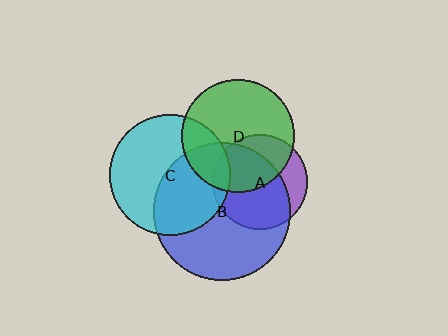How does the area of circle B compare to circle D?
Approximately 1.5 times.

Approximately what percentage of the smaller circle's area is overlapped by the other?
Approximately 70%.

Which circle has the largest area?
Circle B (blue).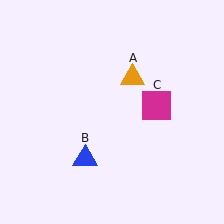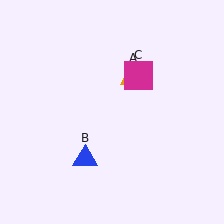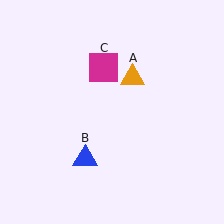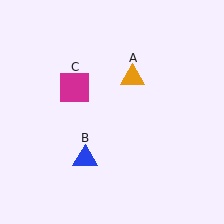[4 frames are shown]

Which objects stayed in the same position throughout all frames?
Orange triangle (object A) and blue triangle (object B) remained stationary.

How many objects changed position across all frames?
1 object changed position: magenta square (object C).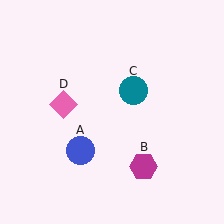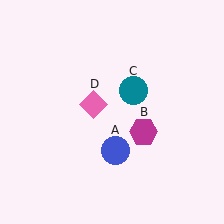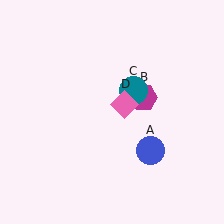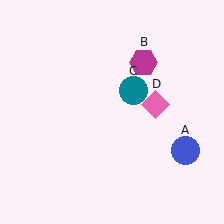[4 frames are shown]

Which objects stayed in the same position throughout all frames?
Teal circle (object C) remained stationary.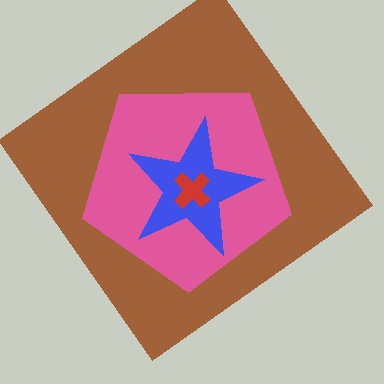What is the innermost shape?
The red cross.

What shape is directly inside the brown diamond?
The pink pentagon.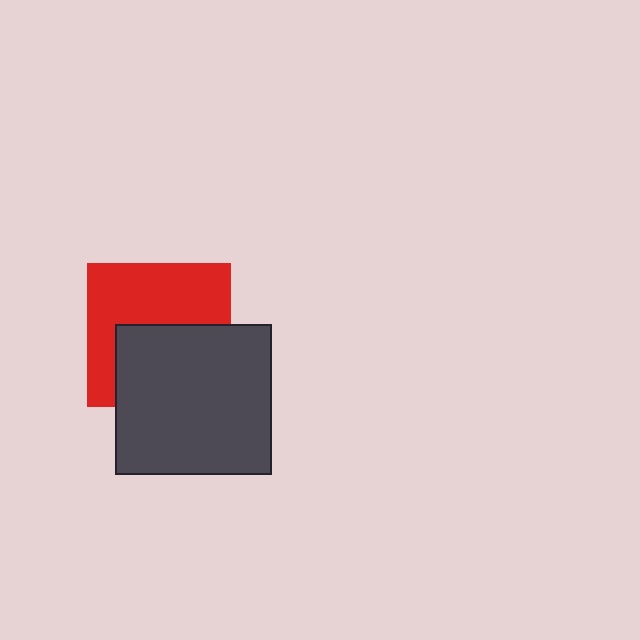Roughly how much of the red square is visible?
About half of it is visible (roughly 53%).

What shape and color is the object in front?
The object in front is a dark gray rectangle.